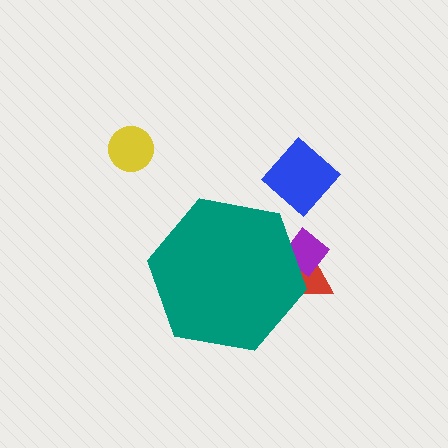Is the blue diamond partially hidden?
No, the blue diamond is fully visible.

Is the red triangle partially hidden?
Yes, the red triangle is partially hidden behind the teal hexagon.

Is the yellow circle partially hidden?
No, the yellow circle is fully visible.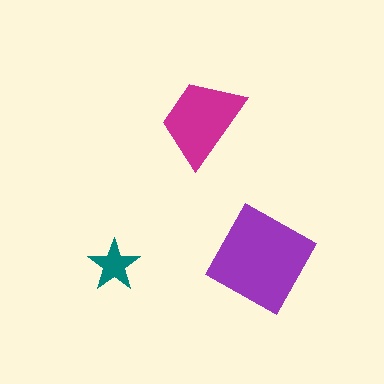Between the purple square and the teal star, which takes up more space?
The purple square.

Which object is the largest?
The purple square.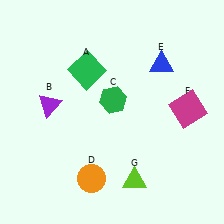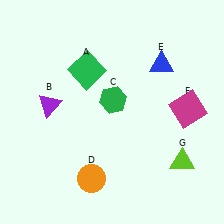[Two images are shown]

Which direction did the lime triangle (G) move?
The lime triangle (G) moved right.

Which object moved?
The lime triangle (G) moved right.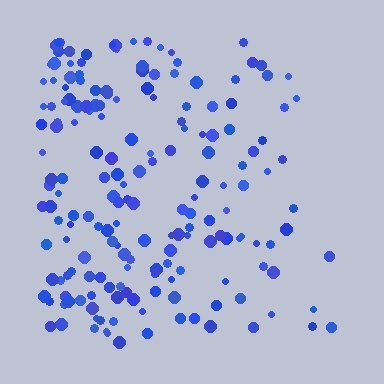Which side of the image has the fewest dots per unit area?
The right.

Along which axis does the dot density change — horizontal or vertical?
Horizontal.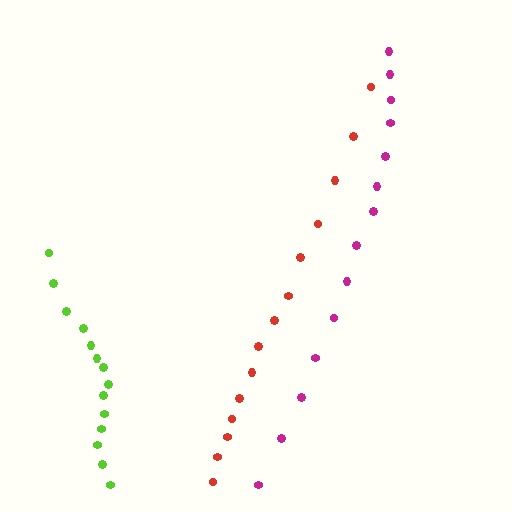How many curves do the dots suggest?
There are 3 distinct paths.